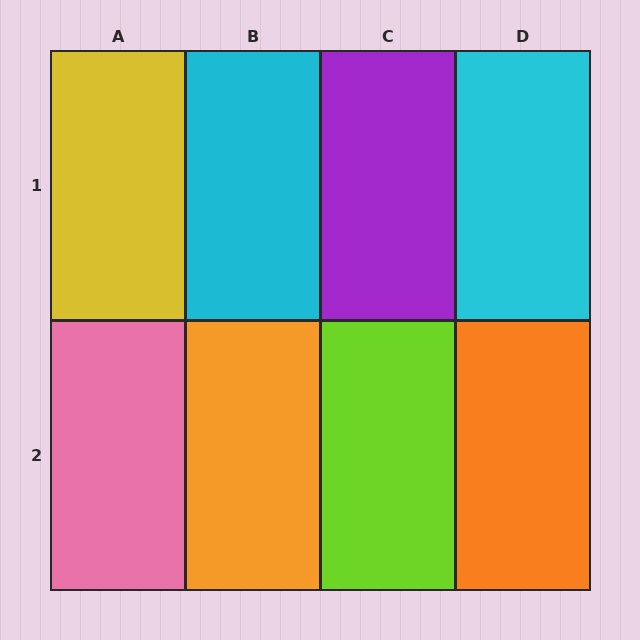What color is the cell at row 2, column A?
Pink.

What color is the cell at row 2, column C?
Lime.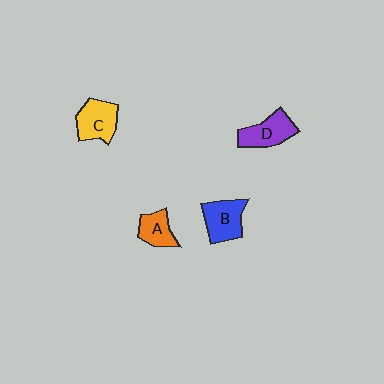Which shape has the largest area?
Shape B (blue).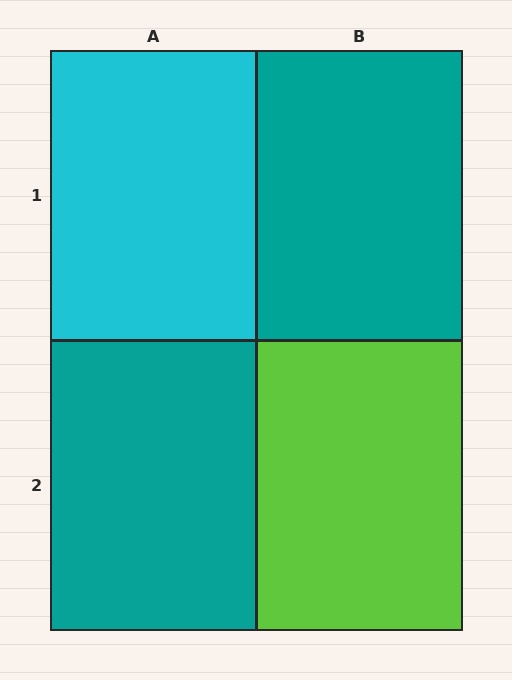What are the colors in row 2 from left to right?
Teal, lime.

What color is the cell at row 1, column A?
Cyan.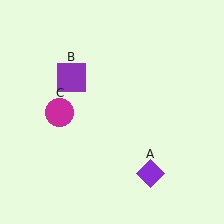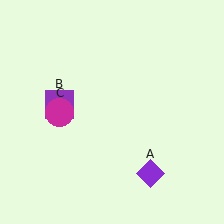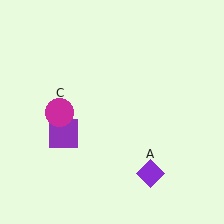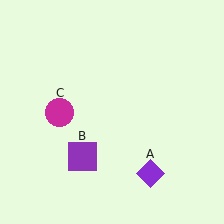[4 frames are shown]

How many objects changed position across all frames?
1 object changed position: purple square (object B).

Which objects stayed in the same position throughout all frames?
Purple diamond (object A) and magenta circle (object C) remained stationary.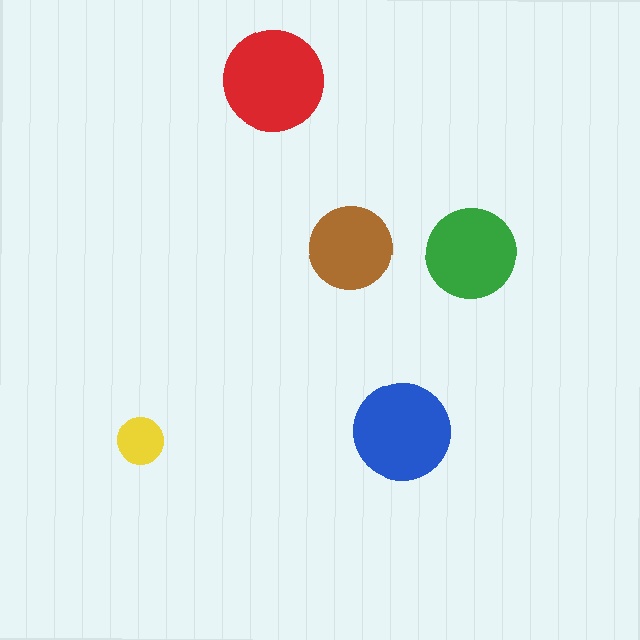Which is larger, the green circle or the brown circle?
The green one.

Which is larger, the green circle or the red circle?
The red one.